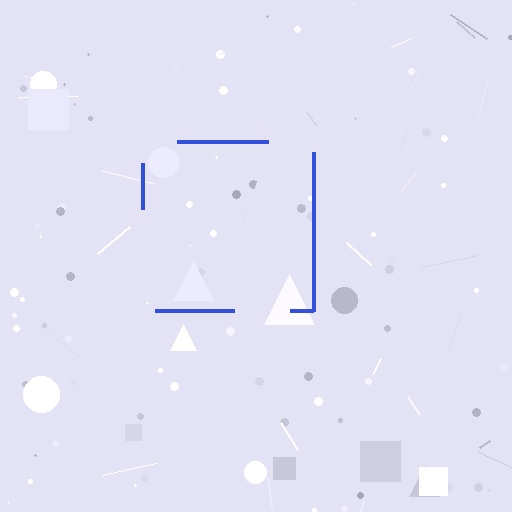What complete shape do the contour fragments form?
The contour fragments form a square.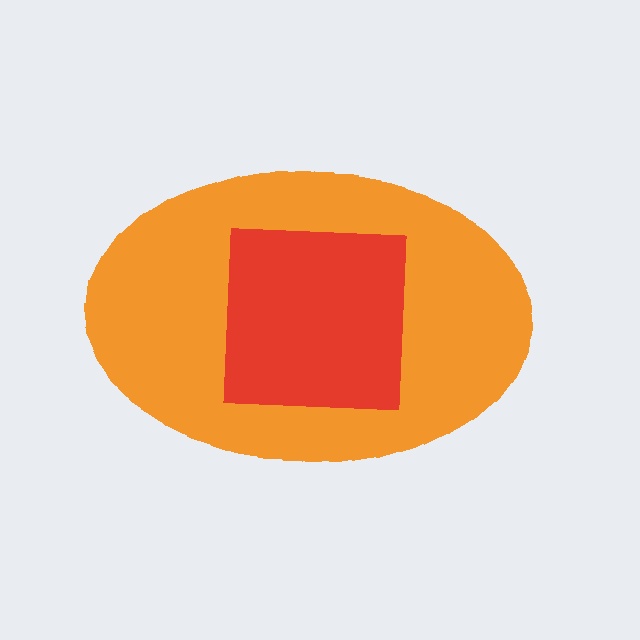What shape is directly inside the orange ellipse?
The red square.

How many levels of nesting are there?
2.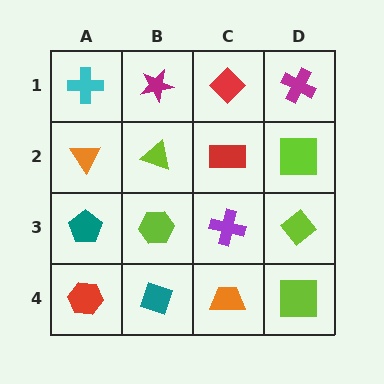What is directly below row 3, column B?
A teal diamond.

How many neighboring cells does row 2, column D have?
3.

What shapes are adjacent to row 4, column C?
A purple cross (row 3, column C), a teal diamond (row 4, column B), a lime square (row 4, column D).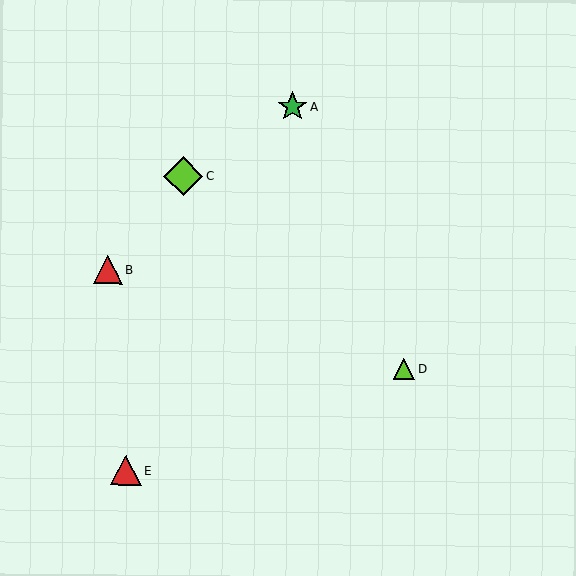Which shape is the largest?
The lime diamond (labeled C) is the largest.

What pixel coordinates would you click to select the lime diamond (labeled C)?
Click at (183, 176) to select the lime diamond C.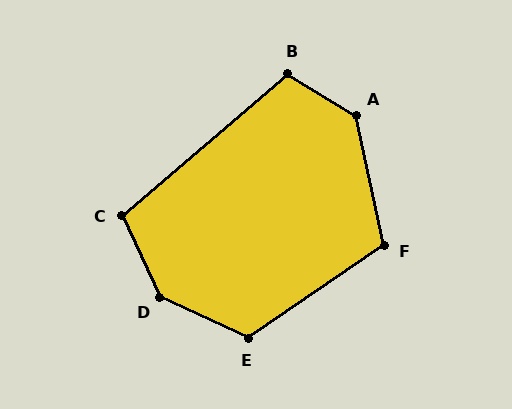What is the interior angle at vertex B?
Approximately 109 degrees (obtuse).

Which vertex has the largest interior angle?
D, at approximately 139 degrees.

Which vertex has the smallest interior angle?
C, at approximately 106 degrees.